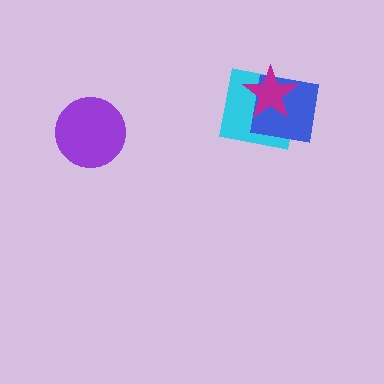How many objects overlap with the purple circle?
0 objects overlap with the purple circle.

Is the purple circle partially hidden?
No, no other shape covers it.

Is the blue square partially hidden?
Yes, it is partially covered by another shape.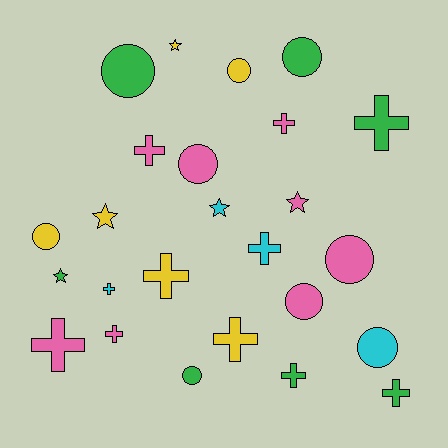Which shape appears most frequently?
Cross, with 11 objects.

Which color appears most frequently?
Pink, with 8 objects.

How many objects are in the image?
There are 25 objects.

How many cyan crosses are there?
There are 2 cyan crosses.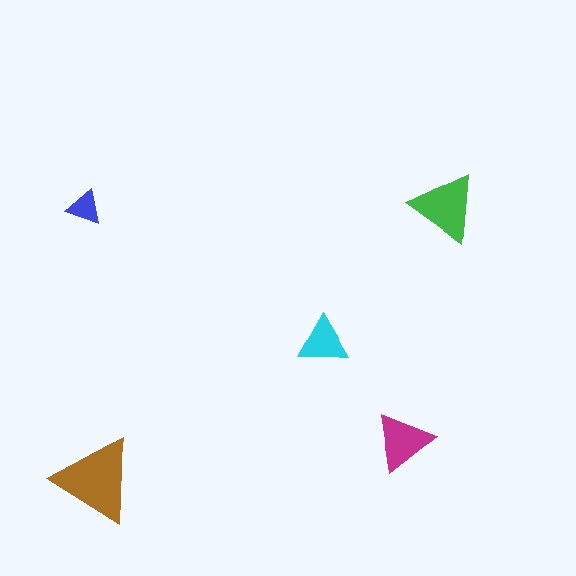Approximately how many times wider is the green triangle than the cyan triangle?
About 1.5 times wider.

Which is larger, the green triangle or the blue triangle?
The green one.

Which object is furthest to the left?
The blue triangle is leftmost.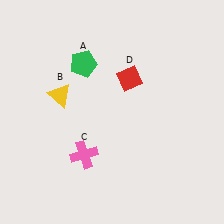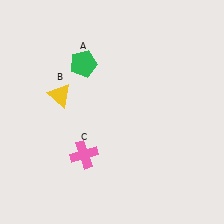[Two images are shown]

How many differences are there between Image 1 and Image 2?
There is 1 difference between the two images.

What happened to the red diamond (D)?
The red diamond (D) was removed in Image 2. It was in the top-right area of Image 1.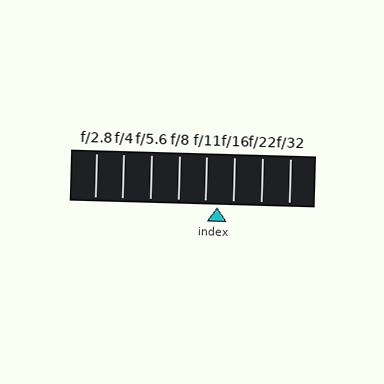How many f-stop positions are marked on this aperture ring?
There are 8 f-stop positions marked.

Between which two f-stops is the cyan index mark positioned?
The index mark is between f/11 and f/16.